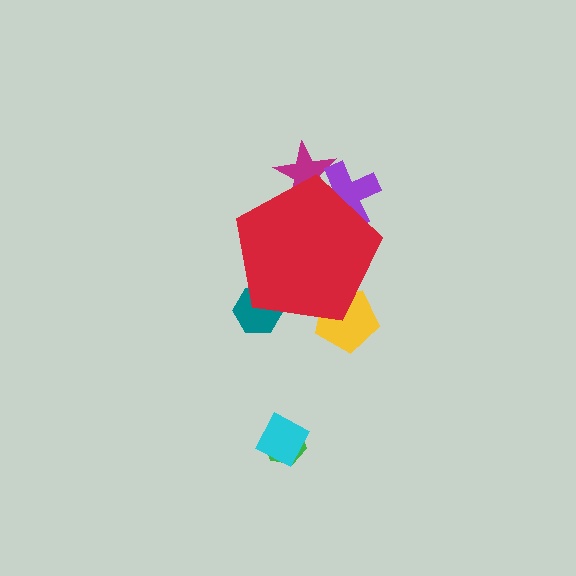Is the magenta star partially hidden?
Yes, the magenta star is partially hidden behind the red pentagon.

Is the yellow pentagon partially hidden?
Yes, the yellow pentagon is partially hidden behind the red pentagon.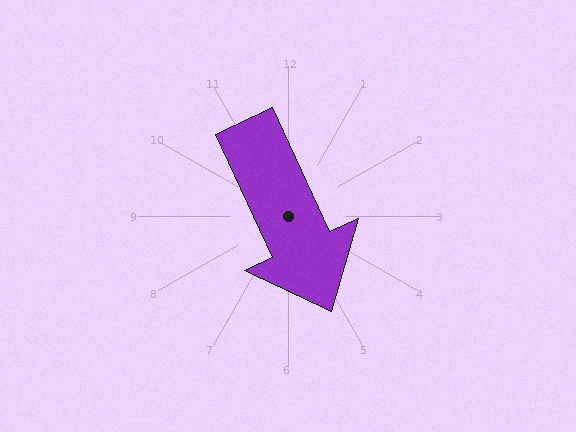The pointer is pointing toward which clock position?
Roughly 5 o'clock.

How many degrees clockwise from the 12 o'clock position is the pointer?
Approximately 155 degrees.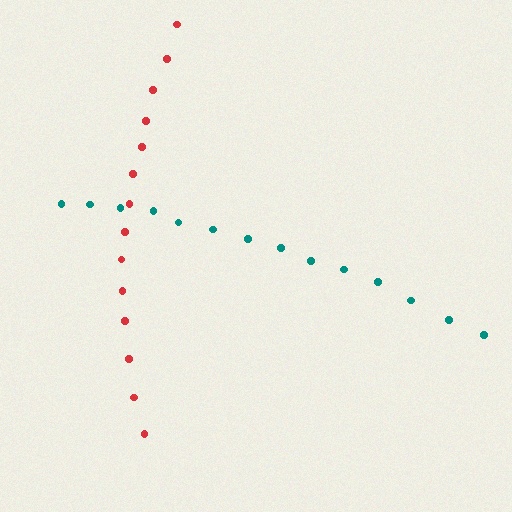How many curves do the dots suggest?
There are 2 distinct paths.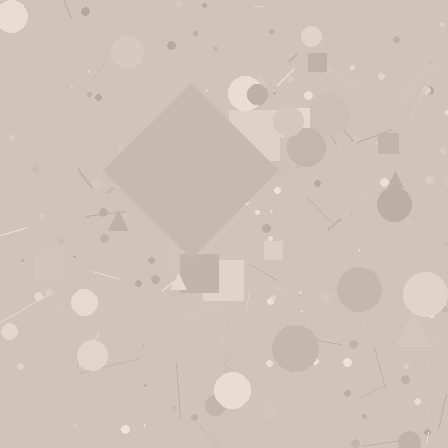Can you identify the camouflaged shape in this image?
The camouflaged shape is a diamond.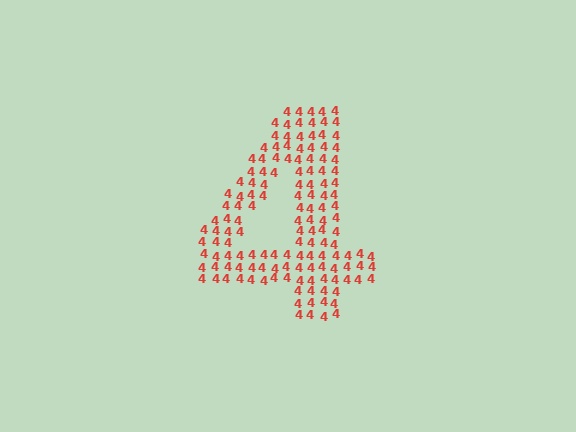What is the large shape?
The large shape is the digit 4.